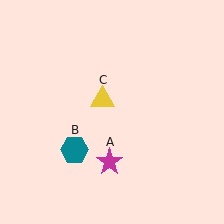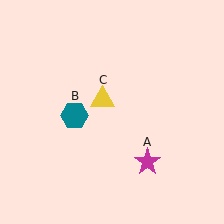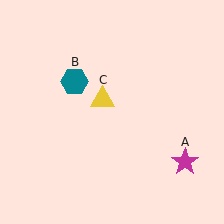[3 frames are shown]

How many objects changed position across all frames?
2 objects changed position: magenta star (object A), teal hexagon (object B).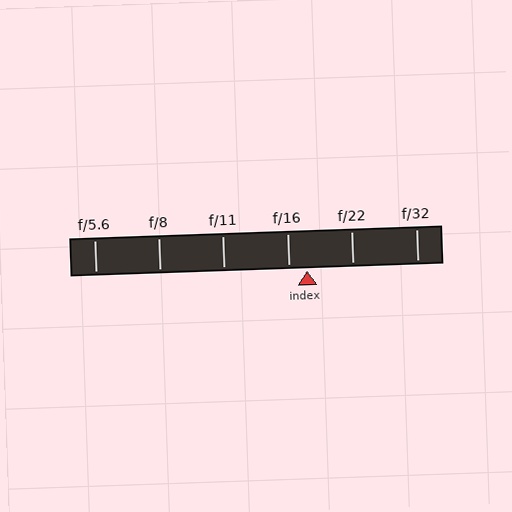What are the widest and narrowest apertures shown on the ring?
The widest aperture shown is f/5.6 and the narrowest is f/32.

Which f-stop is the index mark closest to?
The index mark is closest to f/16.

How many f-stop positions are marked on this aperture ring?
There are 6 f-stop positions marked.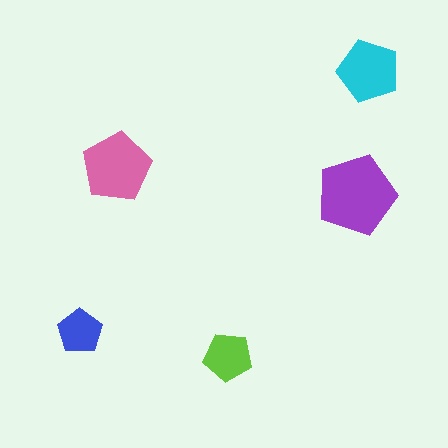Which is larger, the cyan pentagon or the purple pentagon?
The purple one.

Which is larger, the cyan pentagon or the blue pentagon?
The cyan one.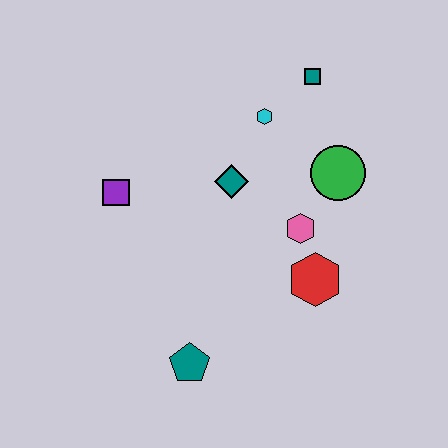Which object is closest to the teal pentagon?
The red hexagon is closest to the teal pentagon.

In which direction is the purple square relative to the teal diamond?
The purple square is to the left of the teal diamond.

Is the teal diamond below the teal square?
Yes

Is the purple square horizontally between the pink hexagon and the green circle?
No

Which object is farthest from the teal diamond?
The teal pentagon is farthest from the teal diamond.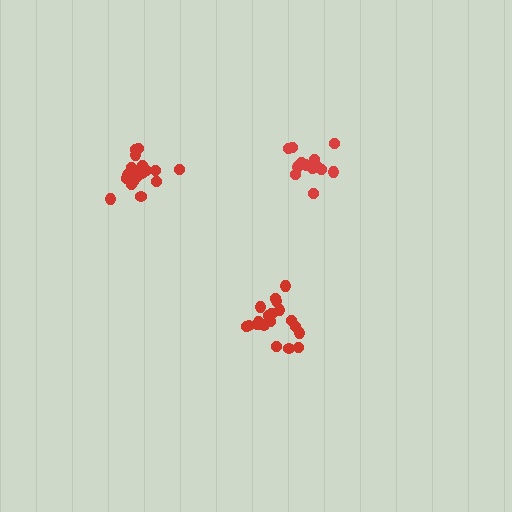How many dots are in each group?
Group 1: 15 dots, Group 2: 20 dots, Group 3: 19 dots (54 total).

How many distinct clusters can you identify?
There are 3 distinct clusters.